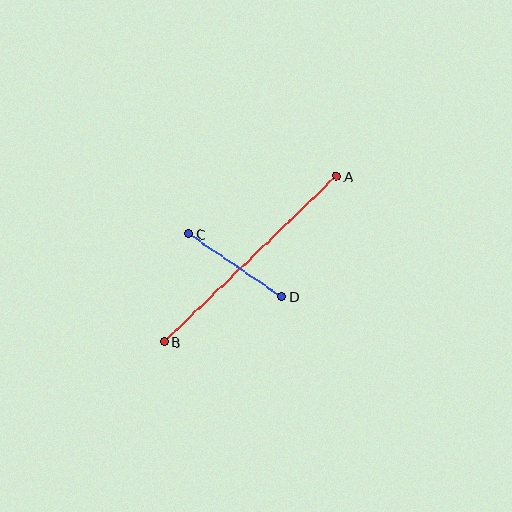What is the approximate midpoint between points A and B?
The midpoint is at approximately (250, 259) pixels.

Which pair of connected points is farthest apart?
Points A and B are farthest apart.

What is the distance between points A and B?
The distance is approximately 239 pixels.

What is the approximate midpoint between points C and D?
The midpoint is at approximately (235, 265) pixels.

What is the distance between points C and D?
The distance is approximately 113 pixels.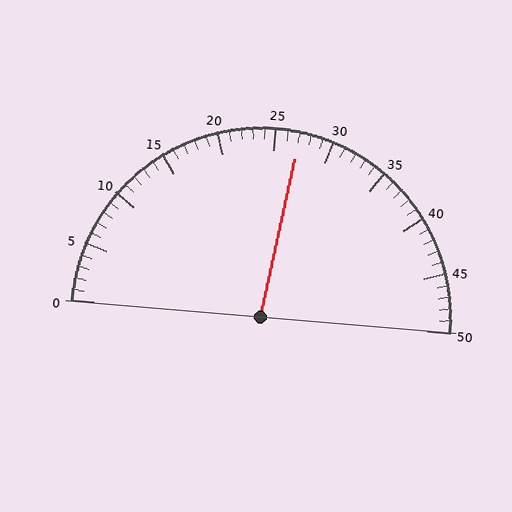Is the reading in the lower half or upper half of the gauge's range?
The reading is in the upper half of the range (0 to 50).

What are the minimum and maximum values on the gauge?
The gauge ranges from 0 to 50.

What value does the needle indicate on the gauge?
The needle indicates approximately 27.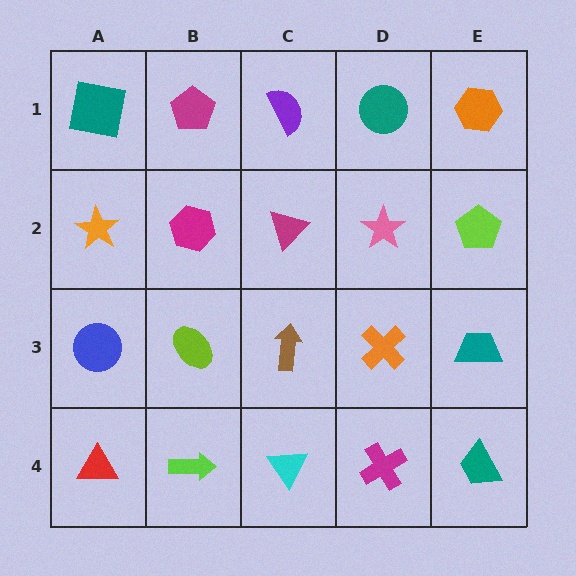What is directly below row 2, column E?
A teal trapezoid.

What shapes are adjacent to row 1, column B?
A magenta hexagon (row 2, column B), a teal square (row 1, column A), a purple semicircle (row 1, column C).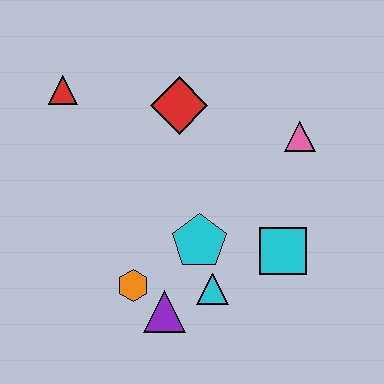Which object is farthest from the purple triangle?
The red triangle is farthest from the purple triangle.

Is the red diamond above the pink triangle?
Yes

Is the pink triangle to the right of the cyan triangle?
Yes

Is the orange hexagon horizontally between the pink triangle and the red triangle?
Yes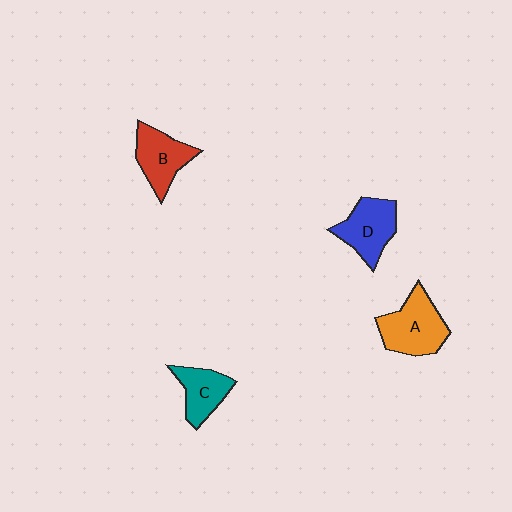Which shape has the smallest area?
Shape C (teal).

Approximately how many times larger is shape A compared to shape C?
Approximately 1.4 times.